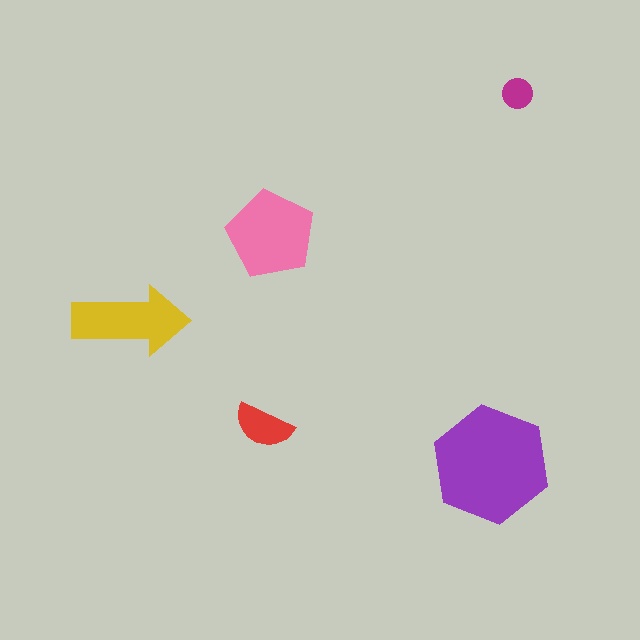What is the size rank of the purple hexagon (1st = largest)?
1st.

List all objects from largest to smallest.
The purple hexagon, the pink pentagon, the yellow arrow, the red semicircle, the magenta circle.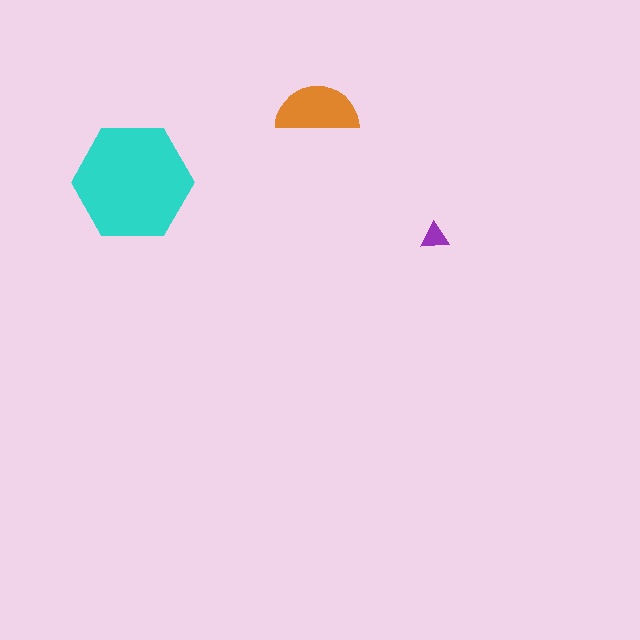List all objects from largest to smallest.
The cyan hexagon, the orange semicircle, the purple triangle.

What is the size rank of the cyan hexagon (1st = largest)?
1st.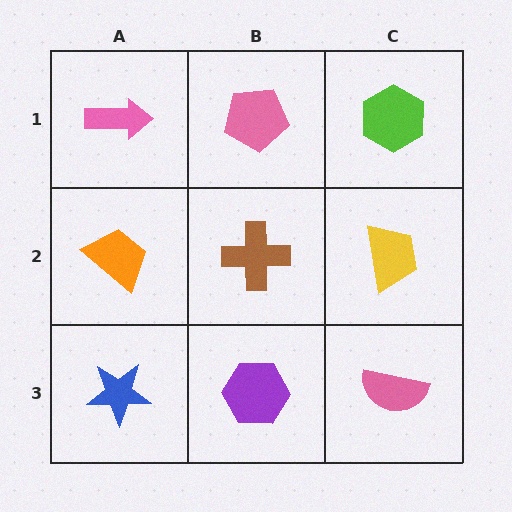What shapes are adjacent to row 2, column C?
A lime hexagon (row 1, column C), a pink semicircle (row 3, column C), a brown cross (row 2, column B).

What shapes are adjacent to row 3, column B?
A brown cross (row 2, column B), a blue star (row 3, column A), a pink semicircle (row 3, column C).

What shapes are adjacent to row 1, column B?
A brown cross (row 2, column B), a pink arrow (row 1, column A), a lime hexagon (row 1, column C).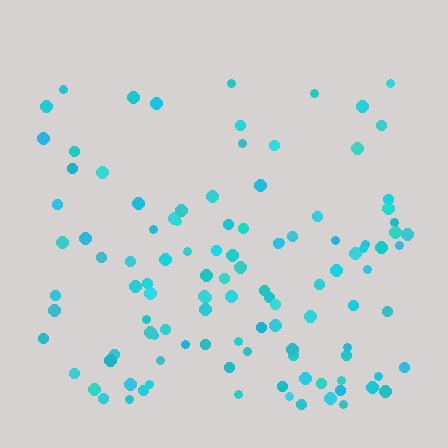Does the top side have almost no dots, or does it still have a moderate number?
Still a moderate number, just noticeably fewer than the bottom.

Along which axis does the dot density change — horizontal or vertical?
Vertical.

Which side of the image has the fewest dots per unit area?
The top.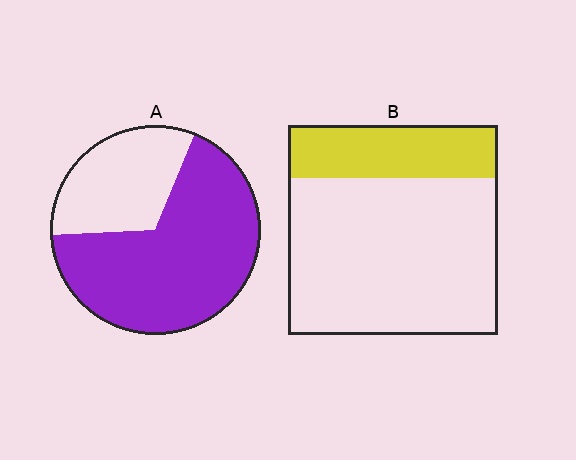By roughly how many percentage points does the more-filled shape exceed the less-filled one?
By roughly 45 percentage points (A over B).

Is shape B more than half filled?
No.